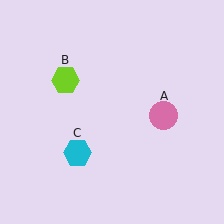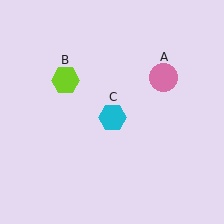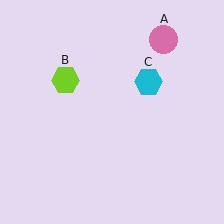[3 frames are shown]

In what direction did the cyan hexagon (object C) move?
The cyan hexagon (object C) moved up and to the right.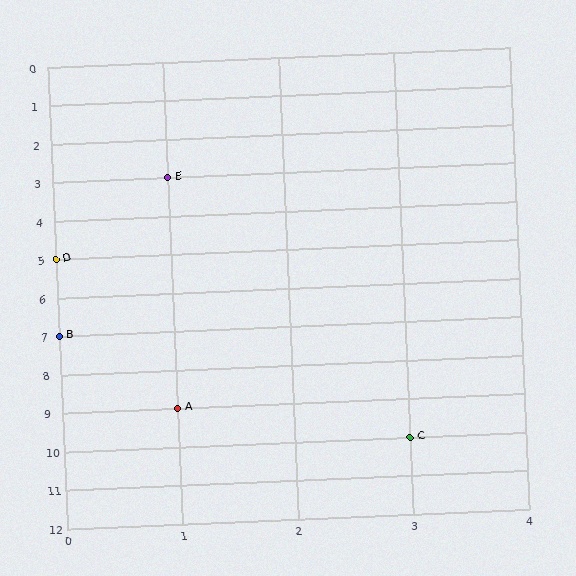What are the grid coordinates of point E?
Point E is at grid coordinates (1, 3).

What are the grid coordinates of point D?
Point D is at grid coordinates (0, 5).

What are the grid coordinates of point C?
Point C is at grid coordinates (3, 10).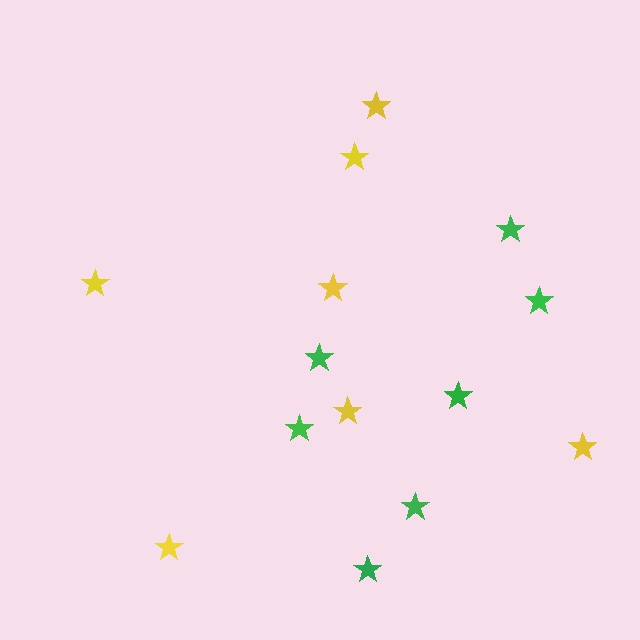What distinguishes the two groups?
There are 2 groups: one group of yellow stars (7) and one group of green stars (7).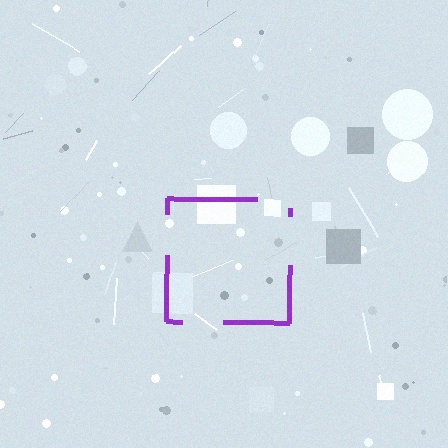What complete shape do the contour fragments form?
The contour fragments form a square.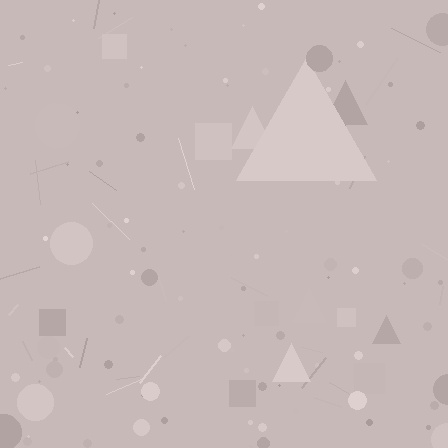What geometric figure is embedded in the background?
A triangle is embedded in the background.